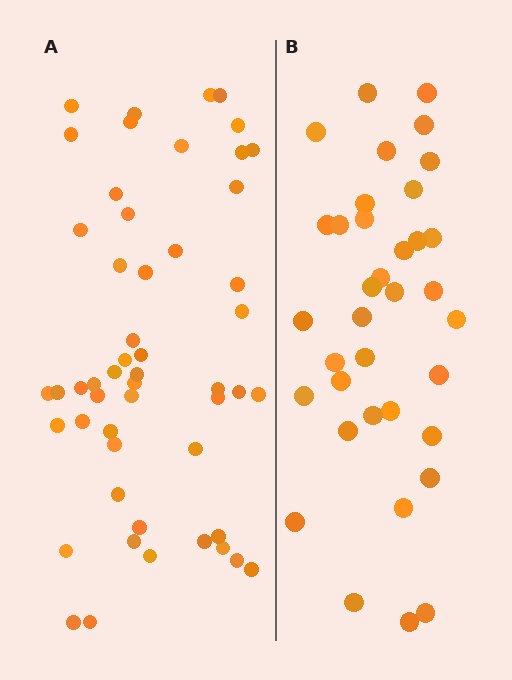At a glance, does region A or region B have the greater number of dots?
Region A (the left region) has more dots.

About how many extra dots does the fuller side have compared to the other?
Region A has approximately 15 more dots than region B.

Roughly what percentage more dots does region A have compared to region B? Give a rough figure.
About 45% more.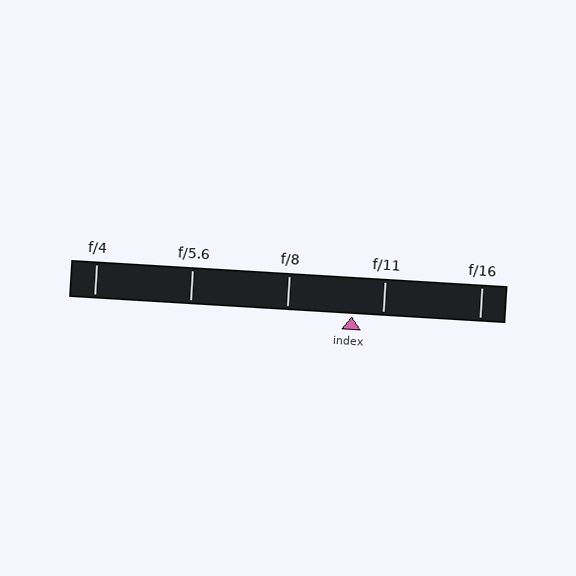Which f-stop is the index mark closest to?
The index mark is closest to f/11.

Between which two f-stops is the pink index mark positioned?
The index mark is between f/8 and f/11.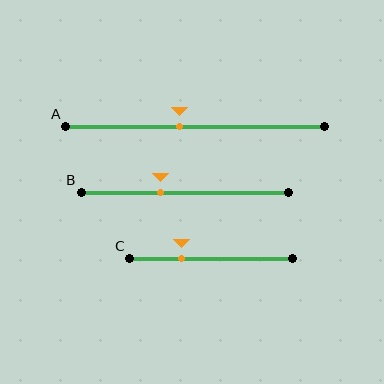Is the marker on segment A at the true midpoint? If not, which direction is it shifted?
No, the marker on segment A is shifted to the left by about 6% of the segment length.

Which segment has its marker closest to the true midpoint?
Segment A has its marker closest to the true midpoint.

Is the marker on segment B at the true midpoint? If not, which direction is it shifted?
No, the marker on segment B is shifted to the left by about 12% of the segment length.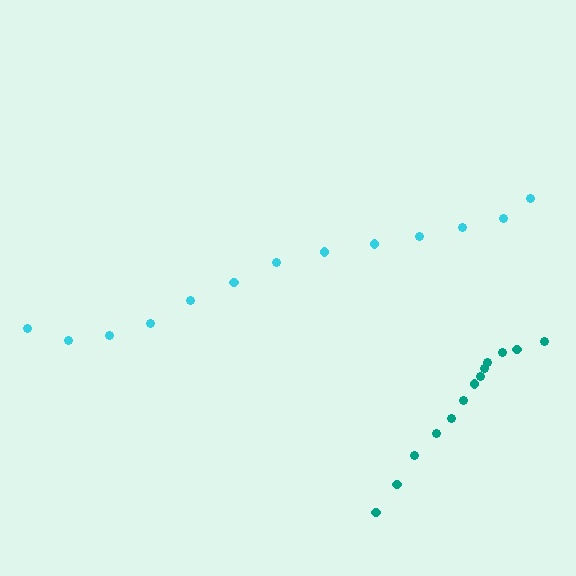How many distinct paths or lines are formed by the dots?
There are 2 distinct paths.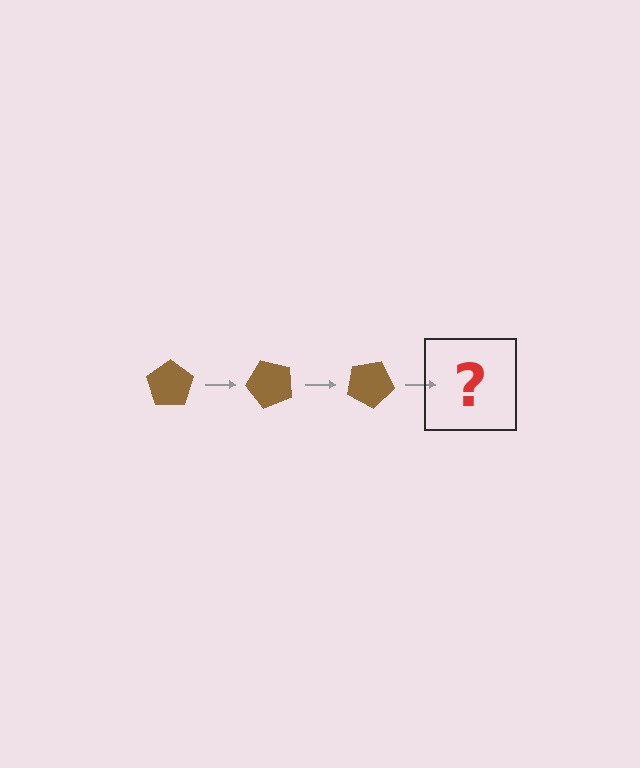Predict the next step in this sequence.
The next step is a brown pentagon rotated 150 degrees.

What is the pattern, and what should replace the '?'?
The pattern is that the pentagon rotates 50 degrees each step. The '?' should be a brown pentagon rotated 150 degrees.